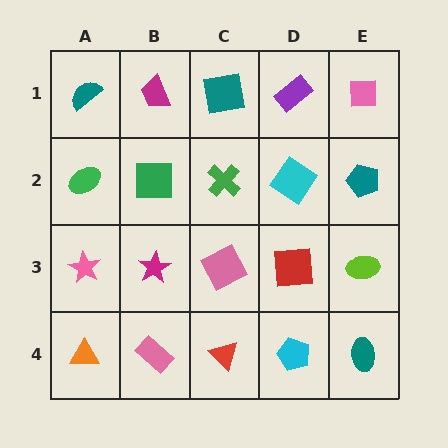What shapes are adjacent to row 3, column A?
A green ellipse (row 2, column A), an orange triangle (row 4, column A), a magenta star (row 3, column B).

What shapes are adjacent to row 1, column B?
A green square (row 2, column B), a teal semicircle (row 1, column A), a teal square (row 1, column C).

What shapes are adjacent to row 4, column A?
A pink star (row 3, column A), a pink rectangle (row 4, column B).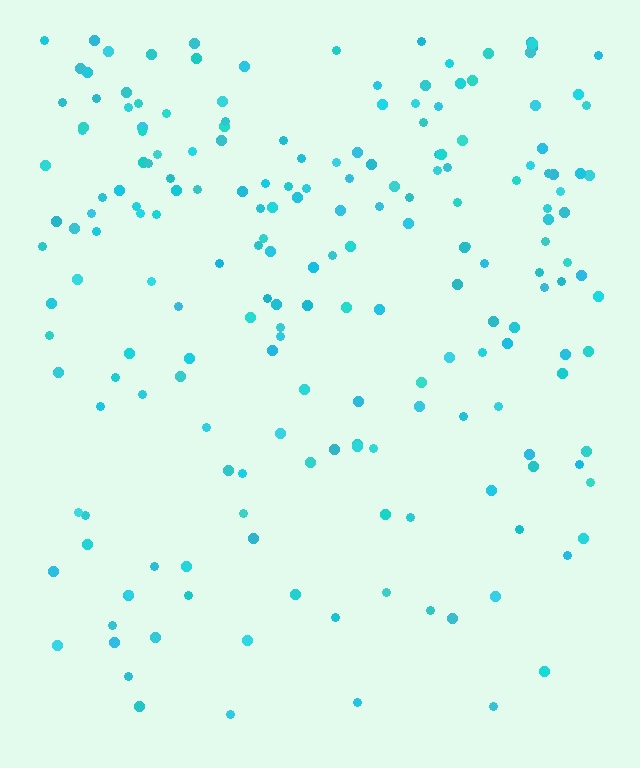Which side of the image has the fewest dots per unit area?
The bottom.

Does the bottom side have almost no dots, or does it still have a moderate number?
Still a moderate number, just noticeably fewer than the top.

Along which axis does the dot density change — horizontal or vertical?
Vertical.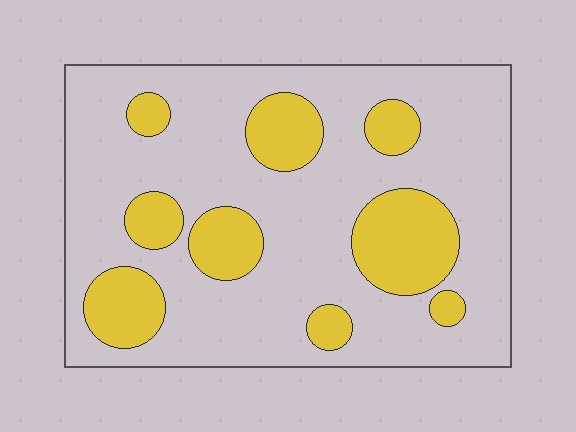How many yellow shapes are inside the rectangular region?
9.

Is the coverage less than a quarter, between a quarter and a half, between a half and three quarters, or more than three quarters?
Less than a quarter.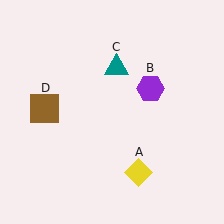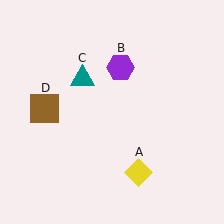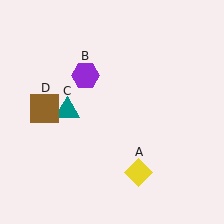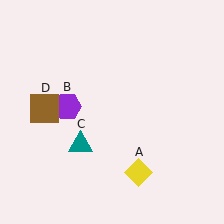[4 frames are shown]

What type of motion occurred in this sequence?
The purple hexagon (object B), teal triangle (object C) rotated counterclockwise around the center of the scene.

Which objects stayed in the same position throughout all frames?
Yellow diamond (object A) and brown square (object D) remained stationary.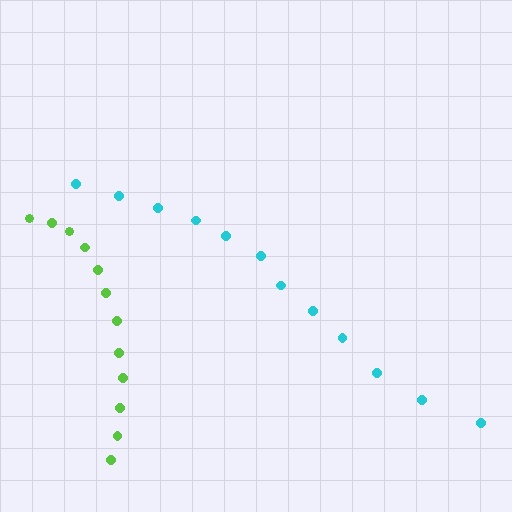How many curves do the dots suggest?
There are 2 distinct paths.